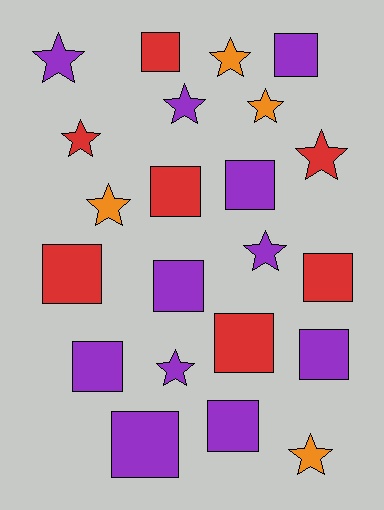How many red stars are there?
There are 2 red stars.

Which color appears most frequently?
Purple, with 11 objects.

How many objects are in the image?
There are 22 objects.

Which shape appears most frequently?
Square, with 12 objects.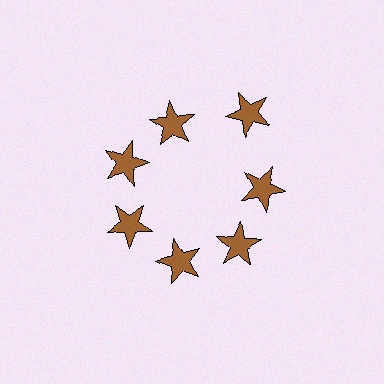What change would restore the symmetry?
The symmetry would be restored by moving it inward, back onto the ring so that all 7 stars sit at equal angles and equal distance from the center.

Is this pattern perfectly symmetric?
No. The 7 brown stars are arranged in a ring, but one element near the 1 o'clock position is pushed outward from the center, breaking the 7-fold rotational symmetry.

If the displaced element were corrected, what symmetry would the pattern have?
It would have 7-fold rotational symmetry — the pattern would map onto itself every 51 degrees.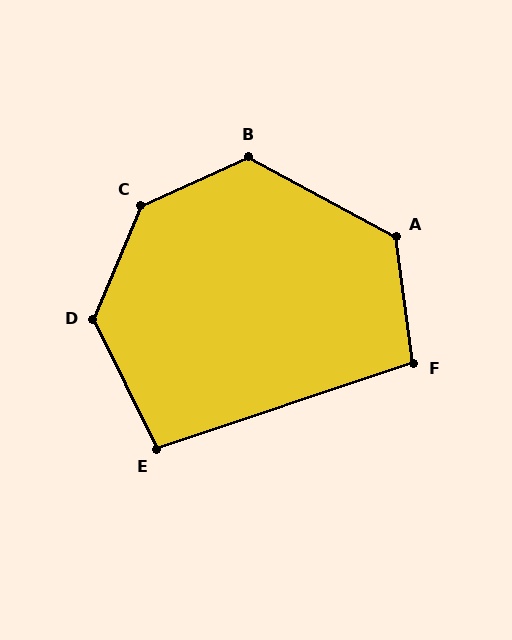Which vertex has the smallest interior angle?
E, at approximately 98 degrees.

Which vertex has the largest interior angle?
C, at approximately 136 degrees.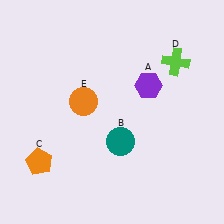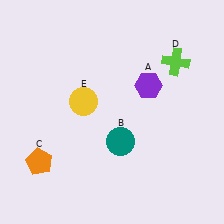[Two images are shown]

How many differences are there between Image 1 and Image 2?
There is 1 difference between the two images.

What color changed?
The circle (E) changed from orange in Image 1 to yellow in Image 2.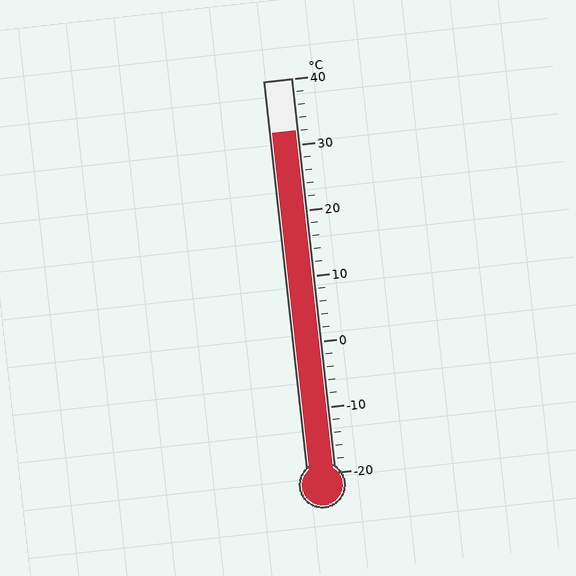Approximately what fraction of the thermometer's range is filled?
The thermometer is filled to approximately 85% of its range.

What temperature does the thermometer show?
The thermometer shows approximately 32°C.